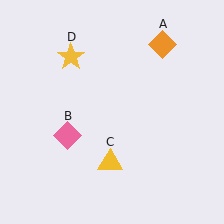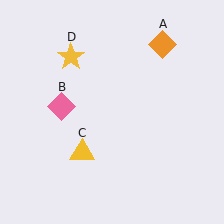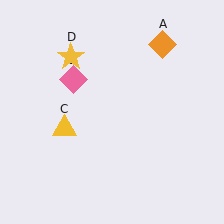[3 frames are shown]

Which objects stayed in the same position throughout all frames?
Orange diamond (object A) and yellow star (object D) remained stationary.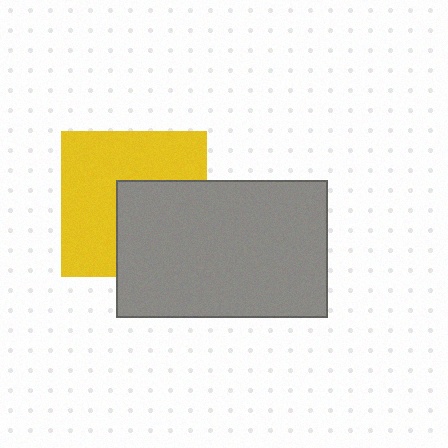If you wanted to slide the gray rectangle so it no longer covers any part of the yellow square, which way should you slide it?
Slide it toward the lower-right — that is the most direct way to separate the two shapes.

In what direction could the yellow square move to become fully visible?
The yellow square could move toward the upper-left. That would shift it out from behind the gray rectangle entirely.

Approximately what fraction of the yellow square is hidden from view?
Roughly 42% of the yellow square is hidden behind the gray rectangle.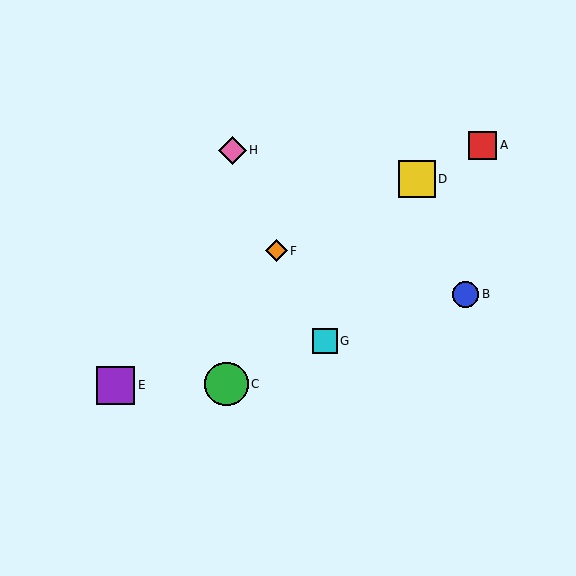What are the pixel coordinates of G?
Object G is at (325, 341).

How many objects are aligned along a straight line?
3 objects (A, D, F) are aligned along a straight line.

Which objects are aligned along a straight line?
Objects A, D, F are aligned along a straight line.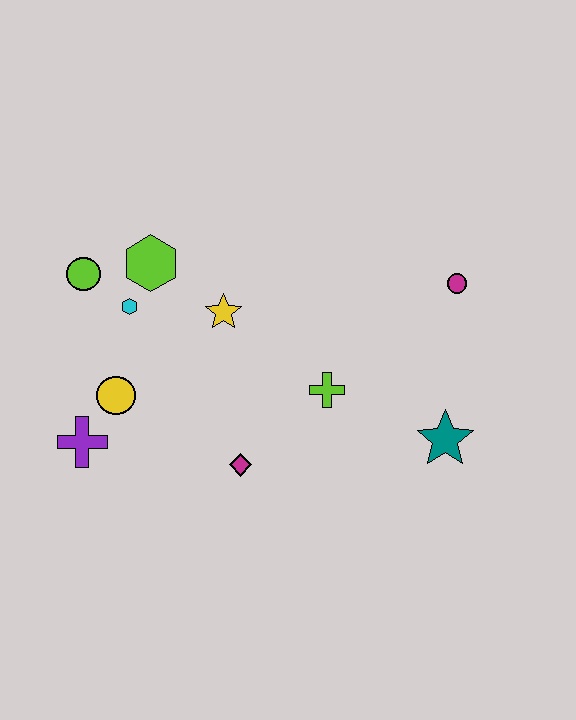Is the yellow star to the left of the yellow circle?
No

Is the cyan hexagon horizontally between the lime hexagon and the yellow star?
No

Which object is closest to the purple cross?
The yellow circle is closest to the purple cross.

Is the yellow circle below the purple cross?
No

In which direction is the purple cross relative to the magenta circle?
The purple cross is to the left of the magenta circle.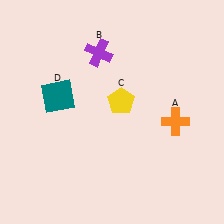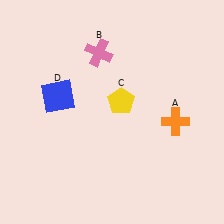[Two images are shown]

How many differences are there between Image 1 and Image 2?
There are 2 differences between the two images.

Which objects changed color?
B changed from purple to pink. D changed from teal to blue.